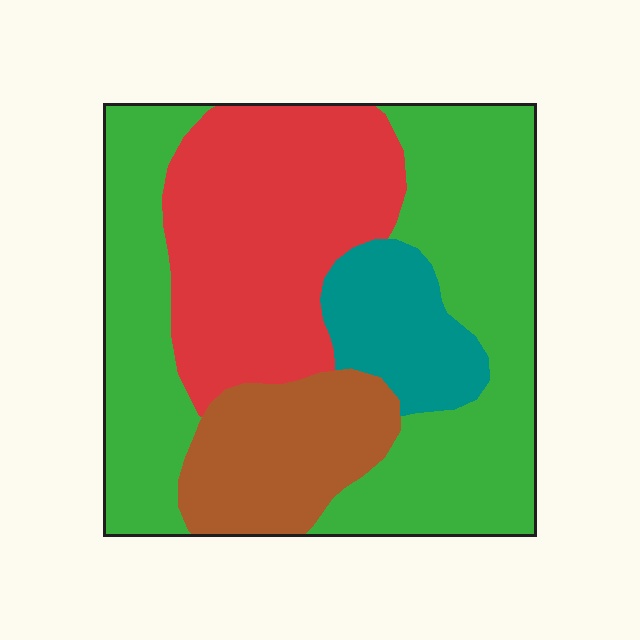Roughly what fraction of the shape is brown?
Brown covers 15% of the shape.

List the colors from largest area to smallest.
From largest to smallest: green, red, brown, teal.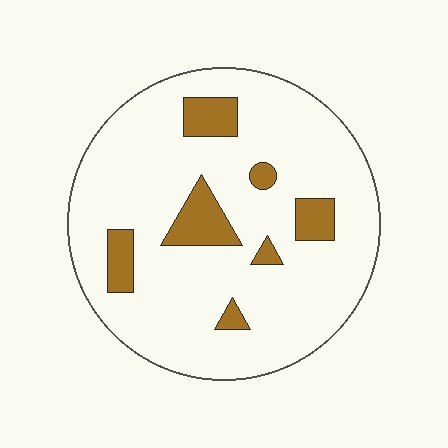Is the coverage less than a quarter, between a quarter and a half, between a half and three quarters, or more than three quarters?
Less than a quarter.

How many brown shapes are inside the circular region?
7.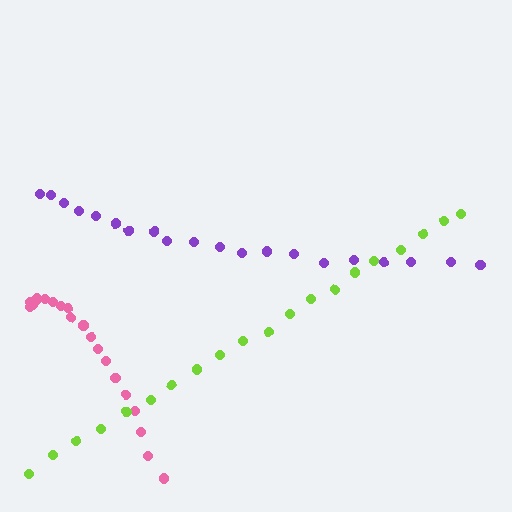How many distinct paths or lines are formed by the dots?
There are 3 distinct paths.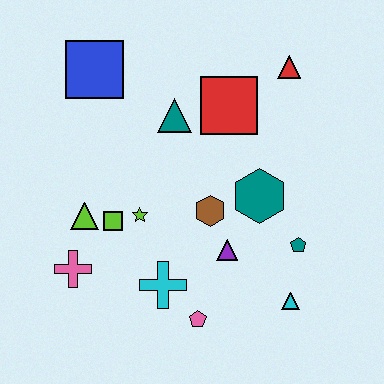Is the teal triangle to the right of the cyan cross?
Yes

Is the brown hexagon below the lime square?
No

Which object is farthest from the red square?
The pink cross is farthest from the red square.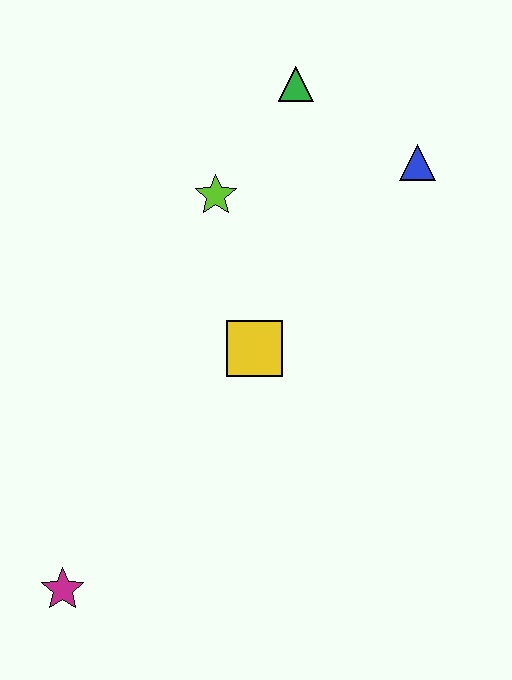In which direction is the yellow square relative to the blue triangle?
The yellow square is below the blue triangle.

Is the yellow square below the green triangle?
Yes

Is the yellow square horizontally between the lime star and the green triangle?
Yes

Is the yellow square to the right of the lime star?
Yes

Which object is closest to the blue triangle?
The green triangle is closest to the blue triangle.